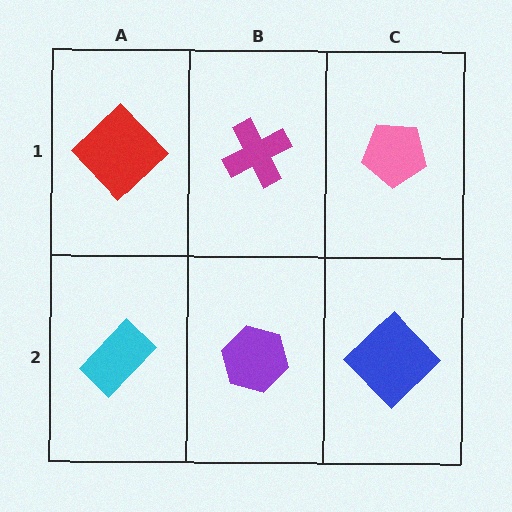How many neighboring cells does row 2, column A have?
2.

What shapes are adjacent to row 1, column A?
A cyan rectangle (row 2, column A), a magenta cross (row 1, column B).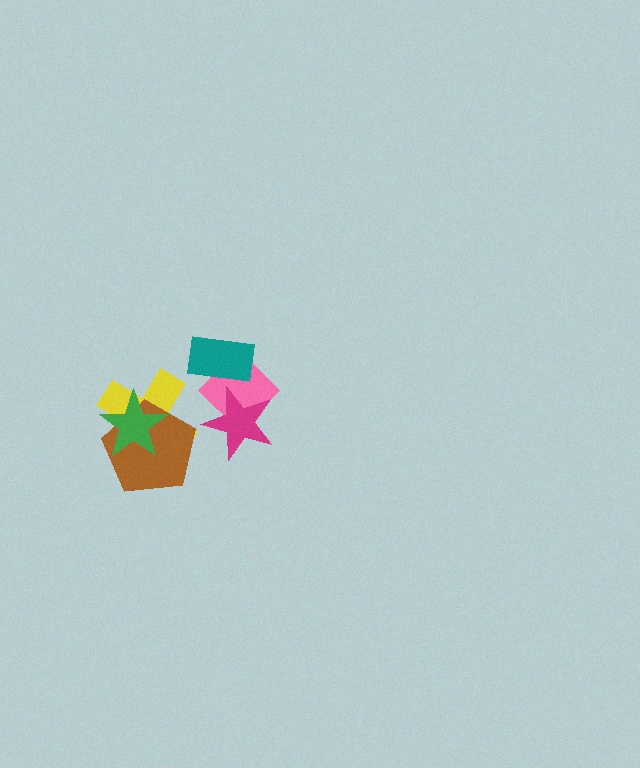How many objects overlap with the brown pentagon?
2 objects overlap with the brown pentagon.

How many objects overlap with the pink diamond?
2 objects overlap with the pink diamond.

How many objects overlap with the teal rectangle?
1 object overlaps with the teal rectangle.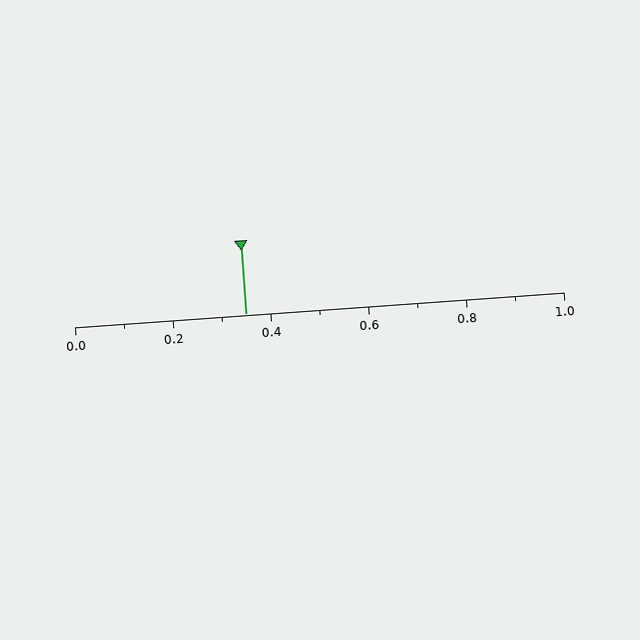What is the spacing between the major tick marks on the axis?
The major ticks are spaced 0.2 apart.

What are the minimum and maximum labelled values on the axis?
The axis runs from 0.0 to 1.0.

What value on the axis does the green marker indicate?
The marker indicates approximately 0.35.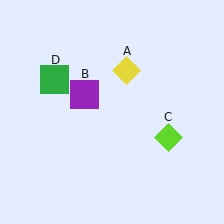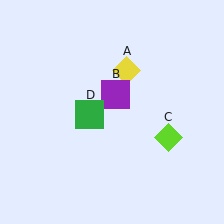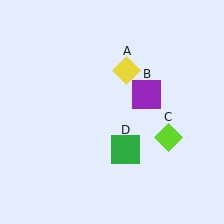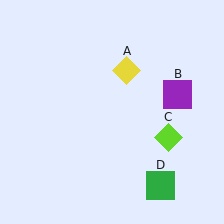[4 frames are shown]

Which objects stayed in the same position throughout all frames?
Yellow diamond (object A) and lime diamond (object C) remained stationary.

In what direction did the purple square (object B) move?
The purple square (object B) moved right.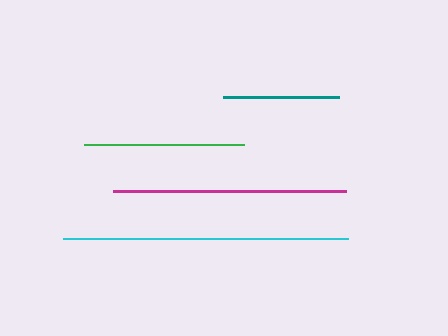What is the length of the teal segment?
The teal segment is approximately 116 pixels long.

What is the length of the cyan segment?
The cyan segment is approximately 285 pixels long.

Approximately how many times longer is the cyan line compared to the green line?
The cyan line is approximately 1.8 times the length of the green line.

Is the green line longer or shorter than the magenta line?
The magenta line is longer than the green line.